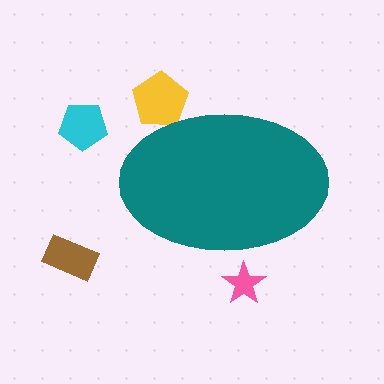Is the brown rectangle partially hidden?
No, the brown rectangle is fully visible.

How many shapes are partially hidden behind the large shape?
2 shapes are partially hidden.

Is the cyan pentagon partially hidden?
No, the cyan pentagon is fully visible.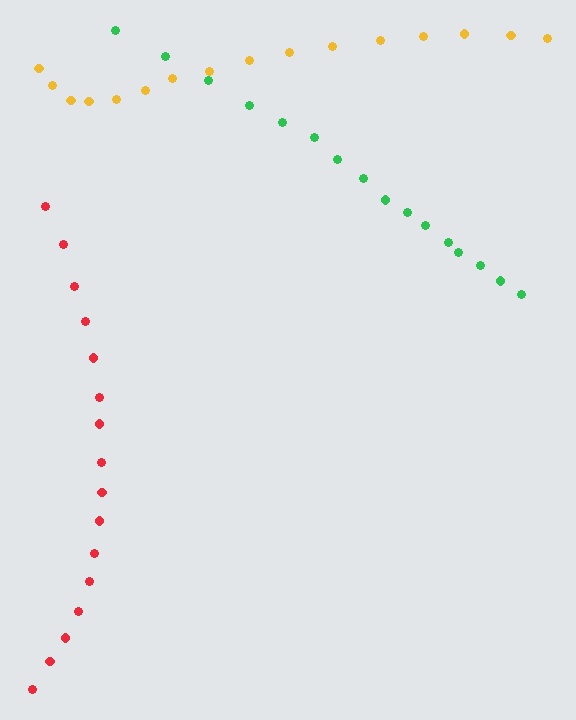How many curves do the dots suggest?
There are 3 distinct paths.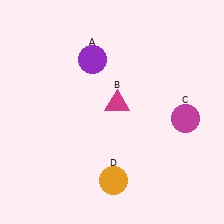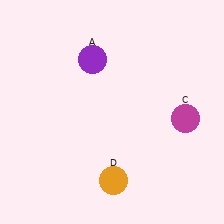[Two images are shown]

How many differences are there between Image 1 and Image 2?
There is 1 difference between the two images.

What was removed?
The magenta triangle (B) was removed in Image 2.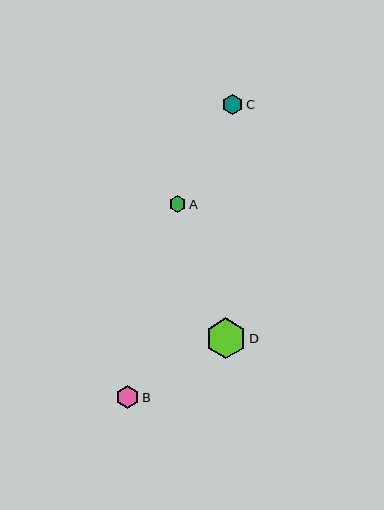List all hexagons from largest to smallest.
From largest to smallest: D, B, C, A.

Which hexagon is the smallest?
Hexagon A is the smallest with a size of approximately 16 pixels.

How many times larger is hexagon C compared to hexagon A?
Hexagon C is approximately 1.3 times the size of hexagon A.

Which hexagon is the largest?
Hexagon D is the largest with a size of approximately 41 pixels.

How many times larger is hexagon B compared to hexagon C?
Hexagon B is approximately 1.1 times the size of hexagon C.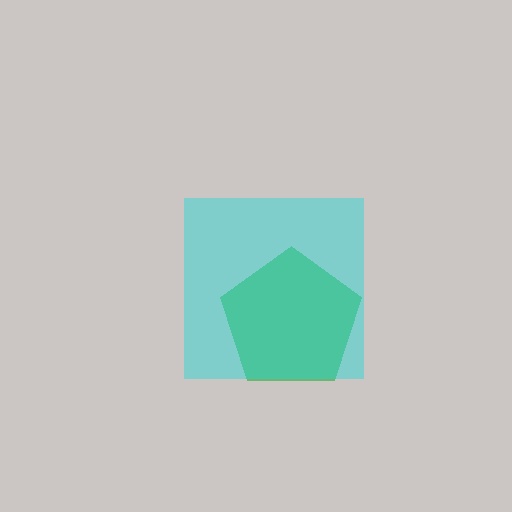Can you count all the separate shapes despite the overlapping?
Yes, there are 2 separate shapes.